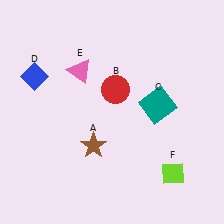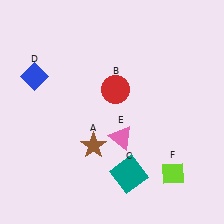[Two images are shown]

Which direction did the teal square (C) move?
The teal square (C) moved down.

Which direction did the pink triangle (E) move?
The pink triangle (E) moved down.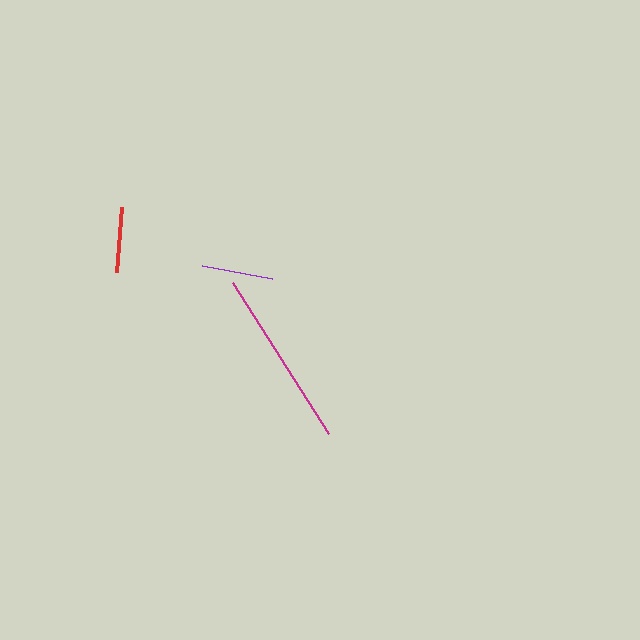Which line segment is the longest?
The magenta line is the longest at approximately 179 pixels.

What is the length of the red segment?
The red segment is approximately 65 pixels long.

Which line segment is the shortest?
The red line is the shortest at approximately 65 pixels.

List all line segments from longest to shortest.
From longest to shortest: magenta, purple, red.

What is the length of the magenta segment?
The magenta segment is approximately 179 pixels long.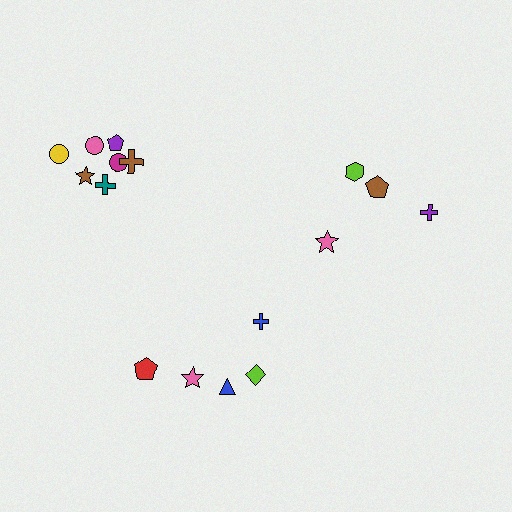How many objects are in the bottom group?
There are 5 objects.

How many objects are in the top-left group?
There are 7 objects.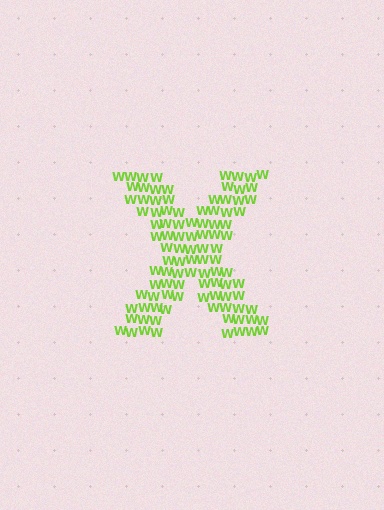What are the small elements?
The small elements are letter W's.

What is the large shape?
The large shape is the letter X.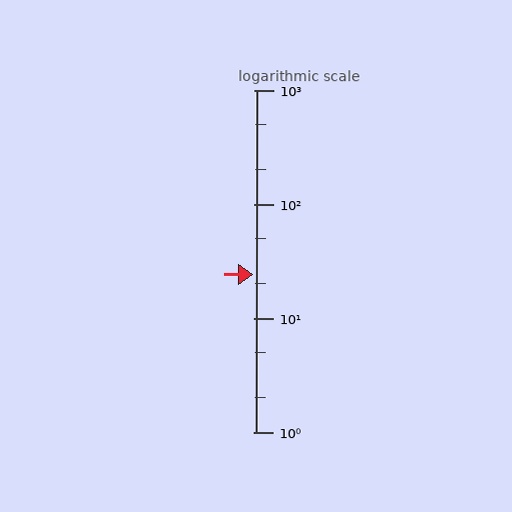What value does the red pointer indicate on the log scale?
The pointer indicates approximately 24.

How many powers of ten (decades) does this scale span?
The scale spans 3 decades, from 1 to 1000.